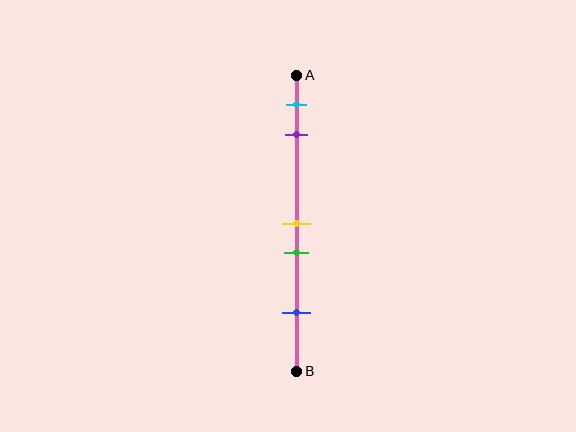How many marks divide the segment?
There are 5 marks dividing the segment.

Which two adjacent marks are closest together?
The yellow and green marks are the closest adjacent pair.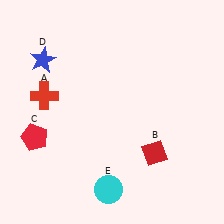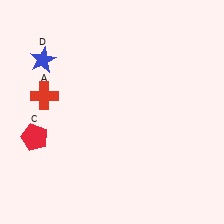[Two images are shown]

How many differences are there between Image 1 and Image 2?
There are 2 differences between the two images.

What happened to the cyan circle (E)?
The cyan circle (E) was removed in Image 2. It was in the bottom-left area of Image 1.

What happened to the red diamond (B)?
The red diamond (B) was removed in Image 2. It was in the bottom-right area of Image 1.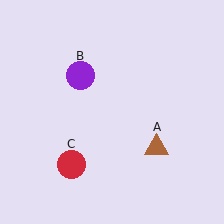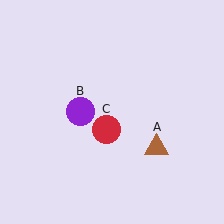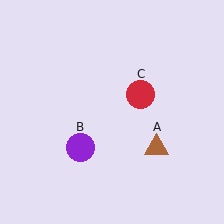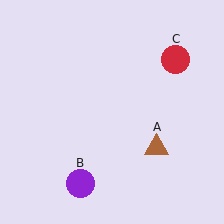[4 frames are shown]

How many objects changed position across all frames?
2 objects changed position: purple circle (object B), red circle (object C).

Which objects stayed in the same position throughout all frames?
Brown triangle (object A) remained stationary.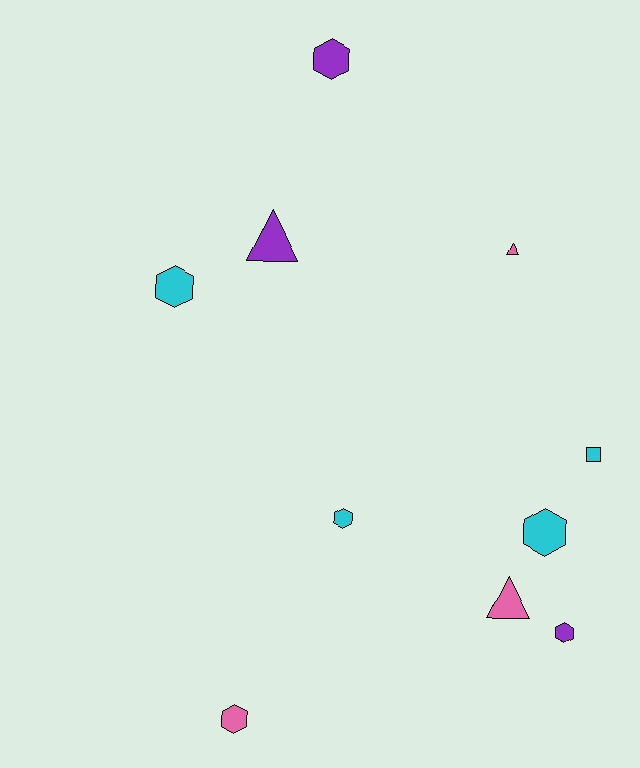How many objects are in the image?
There are 10 objects.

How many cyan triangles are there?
There are no cyan triangles.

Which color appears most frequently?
Cyan, with 4 objects.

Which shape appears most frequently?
Hexagon, with 6 objects.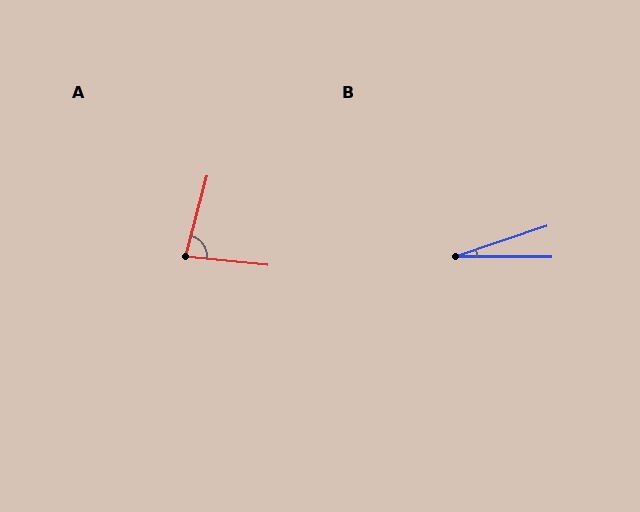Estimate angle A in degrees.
Approximately 81 degrees.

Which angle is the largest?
A, at approximately 81 degrees.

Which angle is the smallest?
B, at approximately 19 degrees.